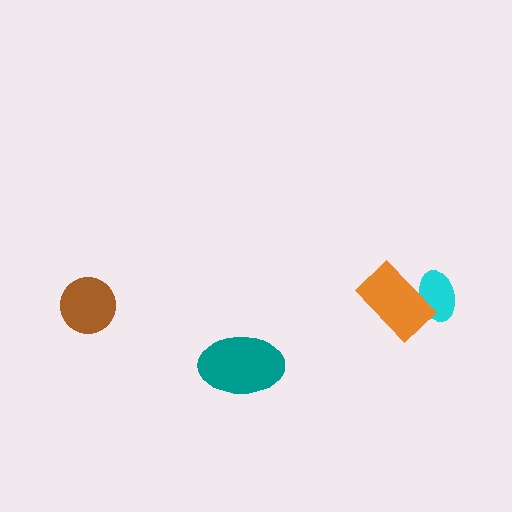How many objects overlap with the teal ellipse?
0 objects overlap with the teal ellipse.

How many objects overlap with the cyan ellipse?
1 object overlaps with the cyan ellipse.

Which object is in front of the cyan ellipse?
The orange rectangle is in front of the cyan ellipse.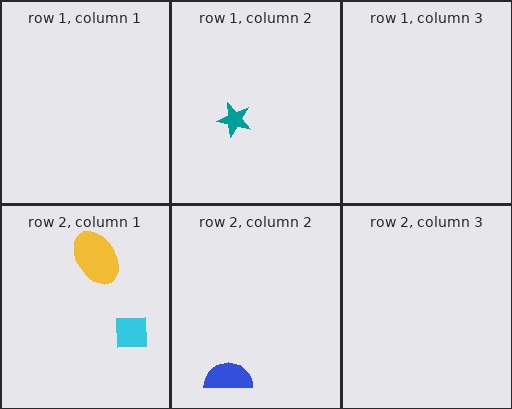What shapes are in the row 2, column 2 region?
The blue semicircle.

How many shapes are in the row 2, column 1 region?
2.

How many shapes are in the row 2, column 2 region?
1.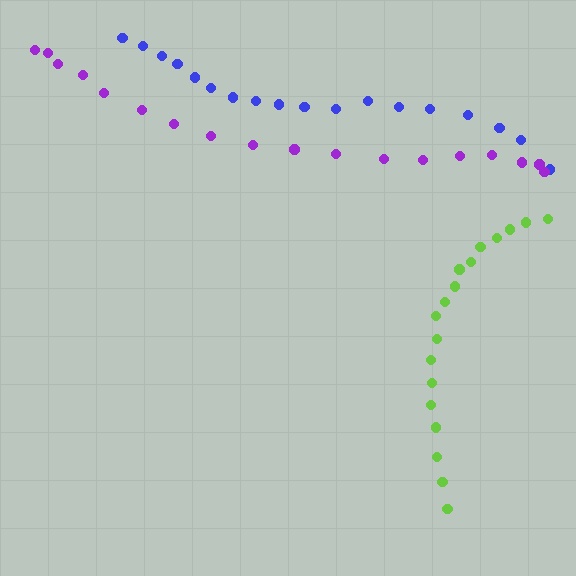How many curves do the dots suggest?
There are 3 distinct paths.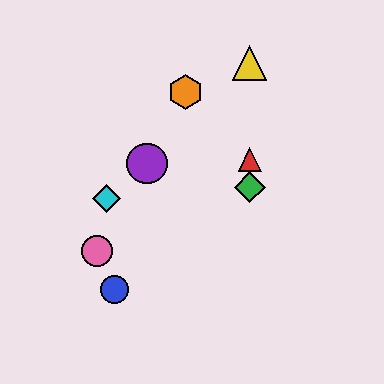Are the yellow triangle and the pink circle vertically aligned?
No, the yellow triangle is at x≈250 and the pink circle is at x≈97.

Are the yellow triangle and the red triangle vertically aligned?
Yes, both are at x≈250.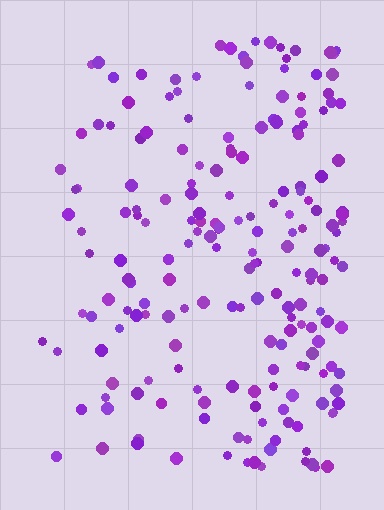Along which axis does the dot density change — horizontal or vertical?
Horizontal.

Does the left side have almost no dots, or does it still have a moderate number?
Still a moderate number, just noticeably fewer than the right.